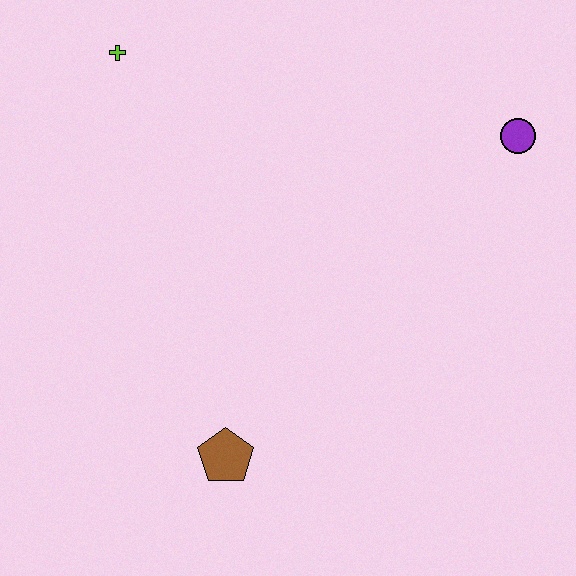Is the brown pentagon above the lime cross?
No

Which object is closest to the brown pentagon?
The lime cross is closest to the brown pentagon.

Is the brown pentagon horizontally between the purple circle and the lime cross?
Yes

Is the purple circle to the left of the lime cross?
No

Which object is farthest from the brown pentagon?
The purple circle is farthest from the brown pentagon.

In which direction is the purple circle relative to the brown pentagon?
The purple circle is above the brown pentagon.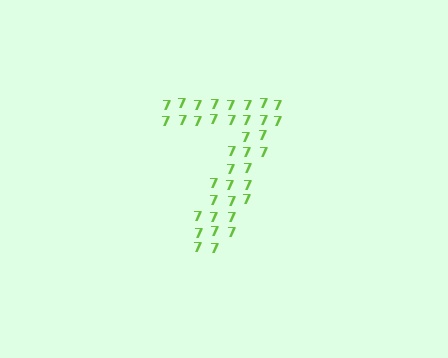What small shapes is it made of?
It is made of small digit 7's.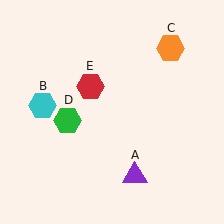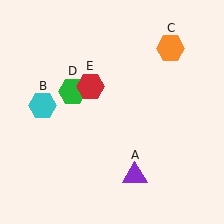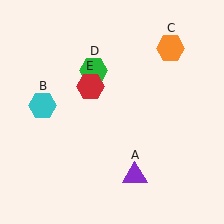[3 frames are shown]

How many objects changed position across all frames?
1 object changed position: green hexagon (object D).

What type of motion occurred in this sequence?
The green hexagon (object D) rotated clockwise around the center of the scene.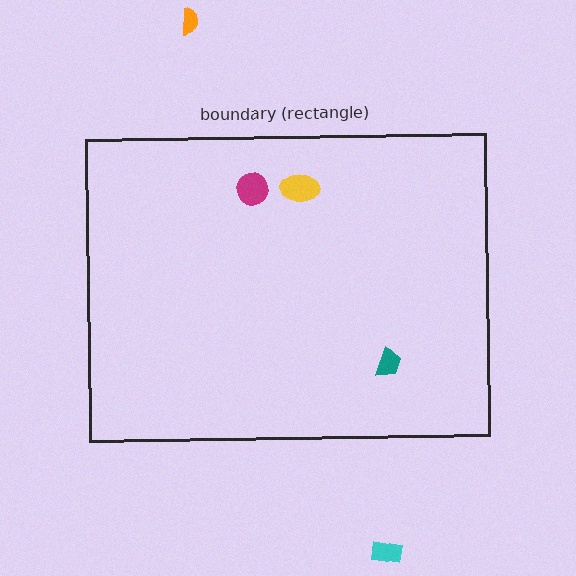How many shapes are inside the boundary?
3 inside, 2 outside.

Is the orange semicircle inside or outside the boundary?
Outside.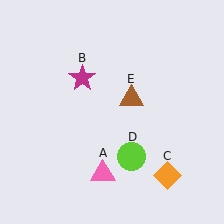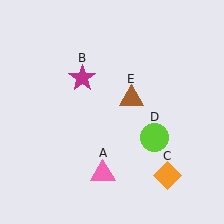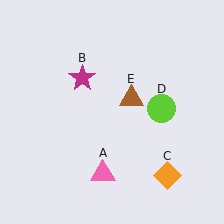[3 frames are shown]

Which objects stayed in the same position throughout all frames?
Pink triangle (object A) and magenta star (object B) and orange diamond (object C) and brown triangle (object E) remained stationary.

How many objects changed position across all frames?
1 object changed position: lime circle (object D).